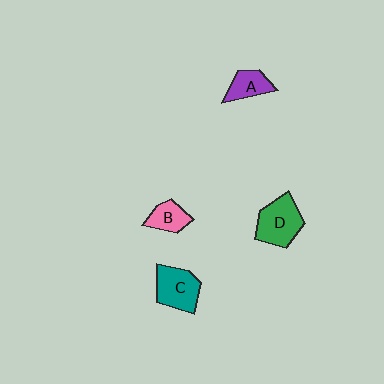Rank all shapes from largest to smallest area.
From largest to smallest: D (green), C (teal), A (purple), B (pink).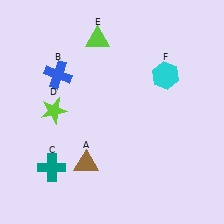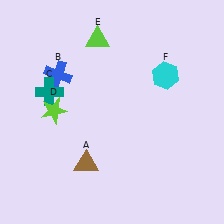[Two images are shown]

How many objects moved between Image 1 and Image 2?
1 object moved between the two images.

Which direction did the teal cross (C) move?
The teal cross (C) moved up.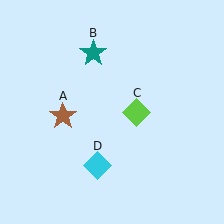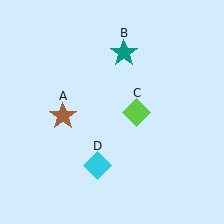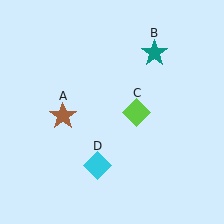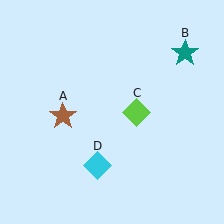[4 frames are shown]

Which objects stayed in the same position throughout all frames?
Brown star (object A) and lime diamond (object C) and cyan diamond (object D) remained stationary.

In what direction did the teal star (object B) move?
The teal star (object B) moved right.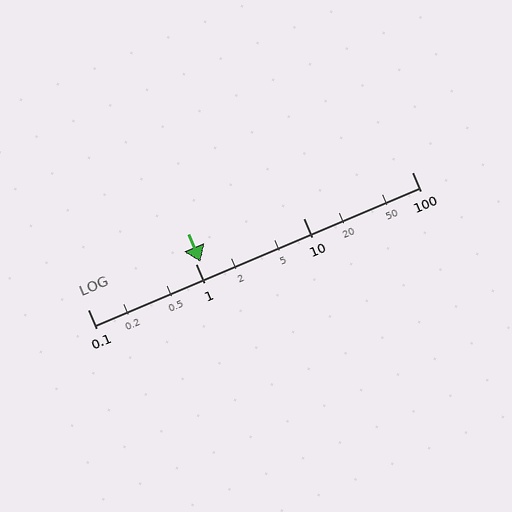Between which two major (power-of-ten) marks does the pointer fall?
The pointer is between 1 and 10.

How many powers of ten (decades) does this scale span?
The scale spans 3 decades, from 0.1 to 100.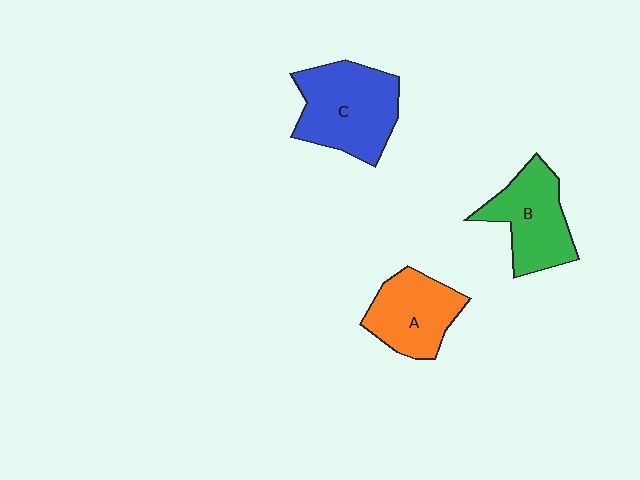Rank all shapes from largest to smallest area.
From largest to smallest: C (blue), B (green), A (orange).